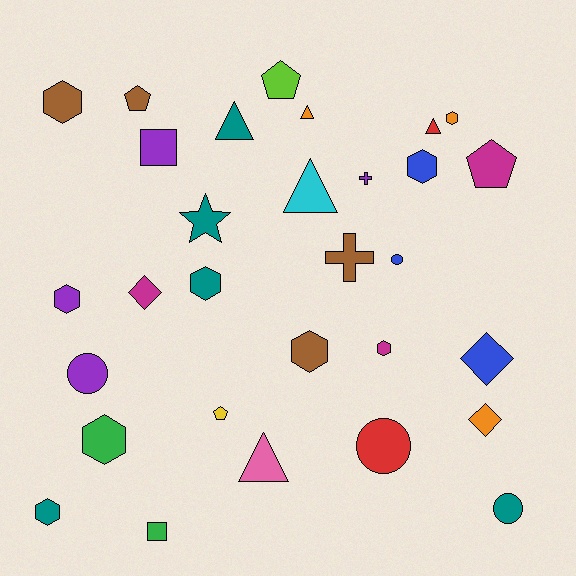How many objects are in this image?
There are 30 objects.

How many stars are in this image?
There is 1 star.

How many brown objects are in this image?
There are 4 brown objects.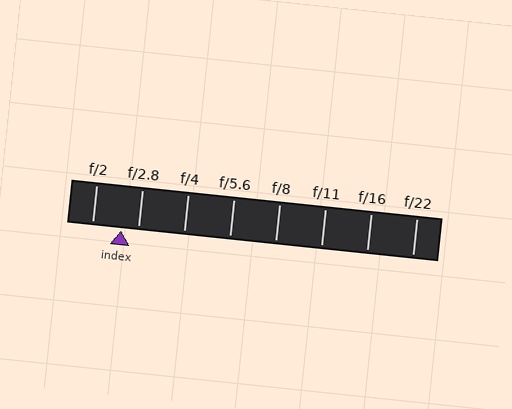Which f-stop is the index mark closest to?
The index mark is closest to f/2.8.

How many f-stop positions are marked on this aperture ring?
There are 8 f-stop positions marked.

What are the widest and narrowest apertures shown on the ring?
The widest aperture shown is f/2 and the narrowest is f/22.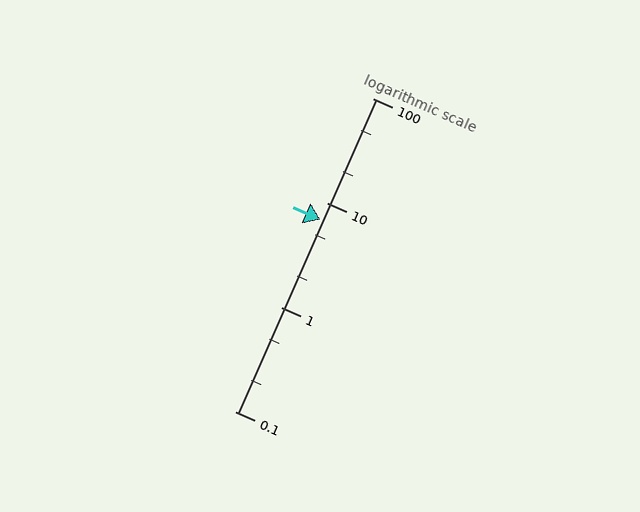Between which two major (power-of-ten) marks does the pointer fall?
The pointer is between 1 and 10.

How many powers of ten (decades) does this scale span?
The scale spans 3 decades, from 0.1 to 100.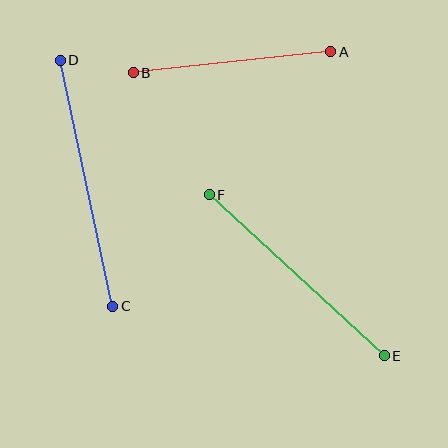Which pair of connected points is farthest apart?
Points C and D are farthest apart.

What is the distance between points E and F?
The distance is approximately 238 pixels.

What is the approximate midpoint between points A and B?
The midpoint is at approximately (232, 62) pixels.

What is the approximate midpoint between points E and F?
The midpoint is at approximately (297, 275) pixels.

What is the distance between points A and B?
The distance is approximately 198 pixels.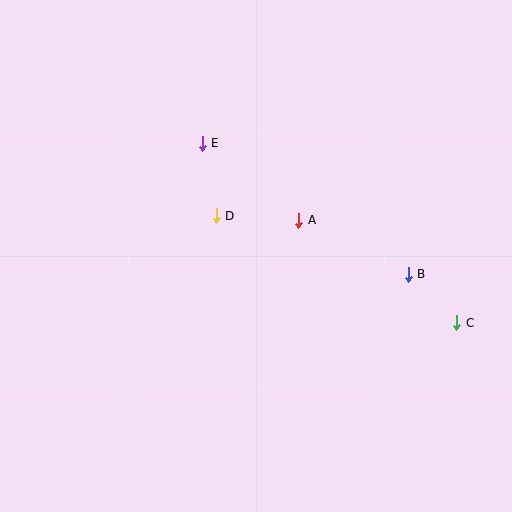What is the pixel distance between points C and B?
The distance between C and B is 69 pixels.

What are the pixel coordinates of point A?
Point A is at (299, 220).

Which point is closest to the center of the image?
Point A at (299, 220) is closest to the center.